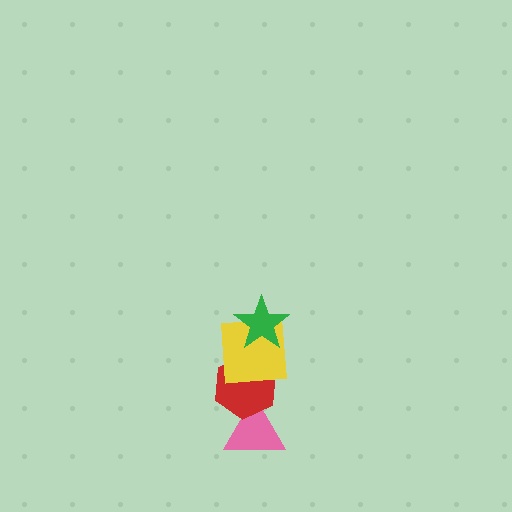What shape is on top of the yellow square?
The green star is on top of the yellow square.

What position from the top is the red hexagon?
The red hexagon is 3rd from the top.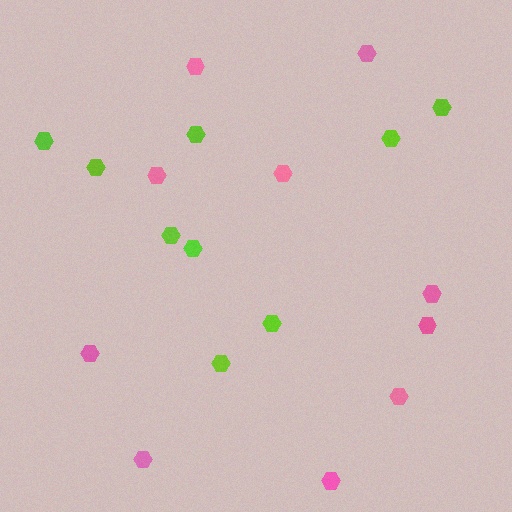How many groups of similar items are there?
There are 2 groups: one group of pink hexagons (10) and one group of lime hexagons (9).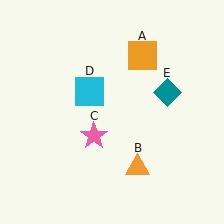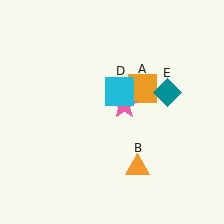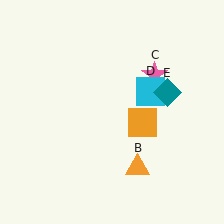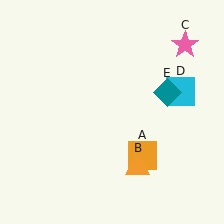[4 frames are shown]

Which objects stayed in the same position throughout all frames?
Orange triangle (object B) and teal diamond (object E) remained stationary.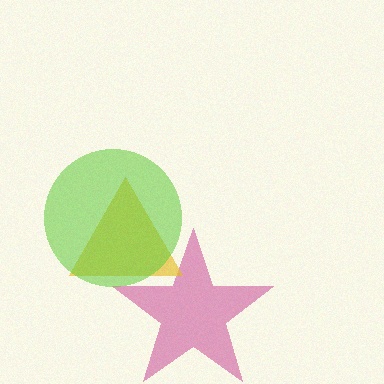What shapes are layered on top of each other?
The layered shapes are: a magenta star, a yellow triangle, a lime circle.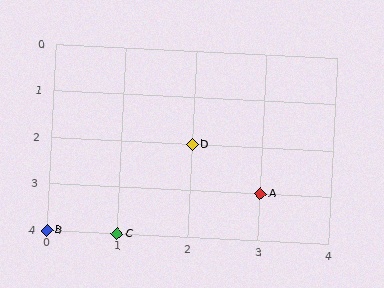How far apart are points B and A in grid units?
Points B and A are 3 columns and 1 row apart (about 3.2 grid units diagonally).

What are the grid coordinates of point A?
Point A is at grid coordinates (3, 3).